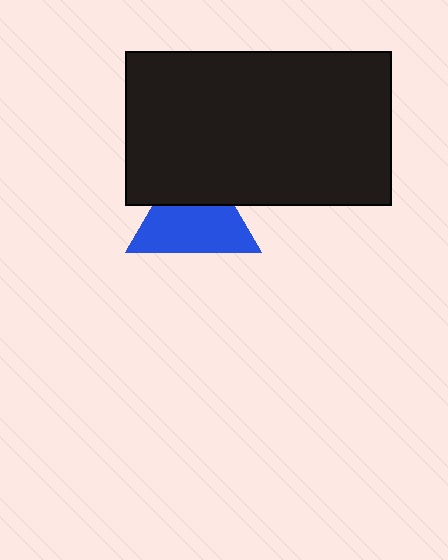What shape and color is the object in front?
The object in front is a black rectangle.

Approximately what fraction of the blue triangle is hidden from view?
Roughly 36% of the blue triangle is hidden behind the black rectangle.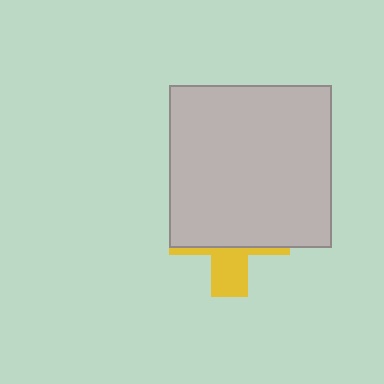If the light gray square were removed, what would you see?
You would see the complete yellow cross.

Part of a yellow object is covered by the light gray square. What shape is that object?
It is a cross.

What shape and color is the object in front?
The object in front is a light gray square.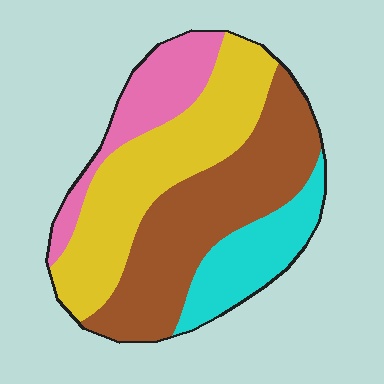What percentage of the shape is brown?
Brown covers roughly 35% of the shape.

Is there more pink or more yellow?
Yellow.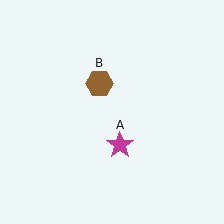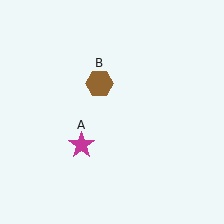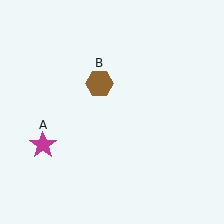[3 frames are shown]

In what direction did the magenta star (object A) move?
The magenta star (object A) moved left.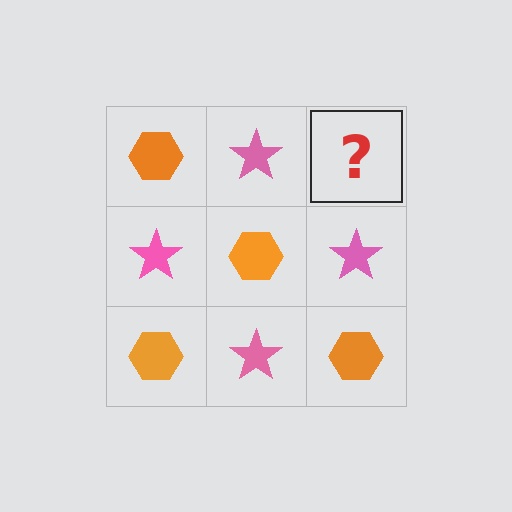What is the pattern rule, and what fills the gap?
The rule is that it alternates orange hexagon and pink star in a checkerboard pattern. The gap should be filled with an orange hexagon.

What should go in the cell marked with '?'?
The missing cell should contain an orange hexagon.